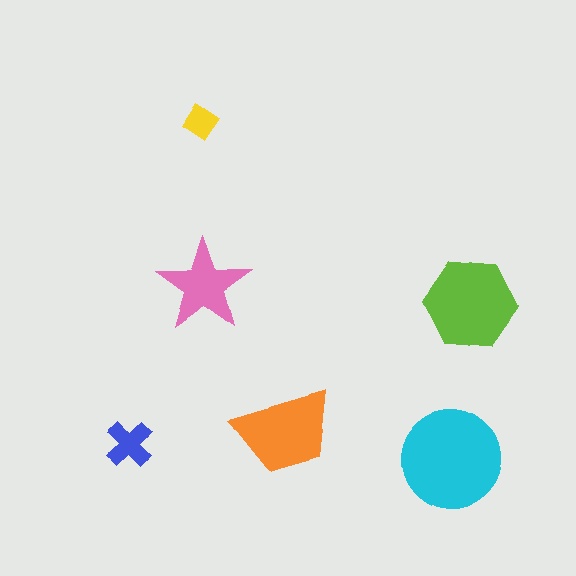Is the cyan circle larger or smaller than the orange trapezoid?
Larger.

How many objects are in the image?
There are 6 objects in the image.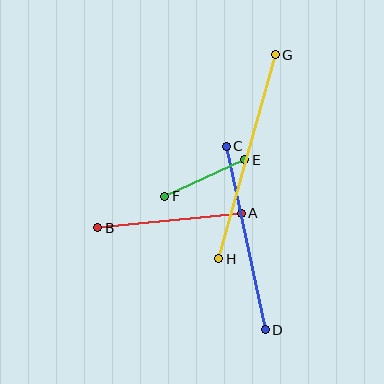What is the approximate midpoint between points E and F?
The midpoint is at approximately (205, 178) pixels.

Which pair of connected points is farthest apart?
Points G and H are farthest apart.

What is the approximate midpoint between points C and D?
The midpoint is at approximately (246, 238) pixels.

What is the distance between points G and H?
The distance is approximately 212 pixels.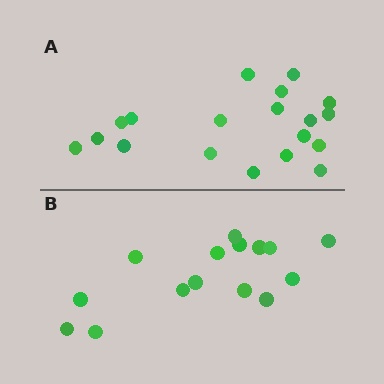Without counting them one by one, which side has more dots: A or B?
Region A (the top region) has more dots.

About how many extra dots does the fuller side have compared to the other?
Region A has about 4 more dots than region B.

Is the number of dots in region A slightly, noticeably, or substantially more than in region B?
Region A has noticeably more, but not dramatically so. The ratio is roughly 1.3 to 1.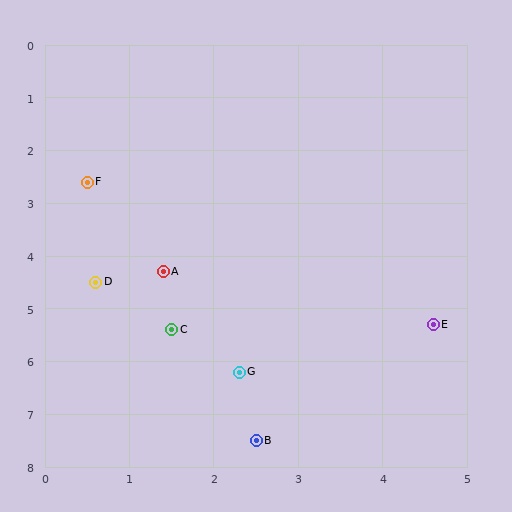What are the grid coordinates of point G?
Point G is at approximately (2.3, 6.2).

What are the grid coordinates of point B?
Point B is at approximately (2.5, 7.5).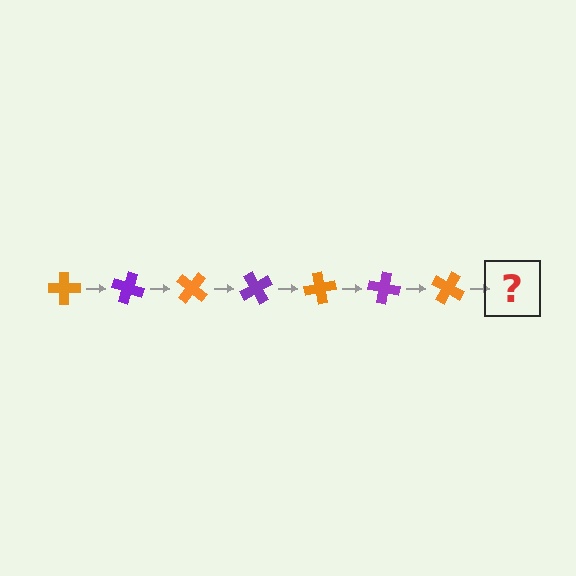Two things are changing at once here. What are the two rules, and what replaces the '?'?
The two rules are that it rotates 20 degrees each step and the color cycles through orange and purple. The '?' should be a purple cross, rotated 140 degrees from the start.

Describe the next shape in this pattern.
It should be a purple cross, rotated 140 degrees from the start.